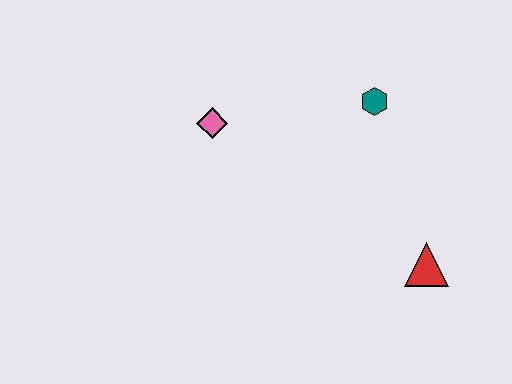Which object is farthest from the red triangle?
The pink diamond is farthest from the red triangle.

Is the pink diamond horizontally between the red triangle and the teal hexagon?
No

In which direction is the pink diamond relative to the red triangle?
The pink diamond is to the left of the red triangle.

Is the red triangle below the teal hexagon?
Yes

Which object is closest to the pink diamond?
The teal hexagon is closest to the pink diamond.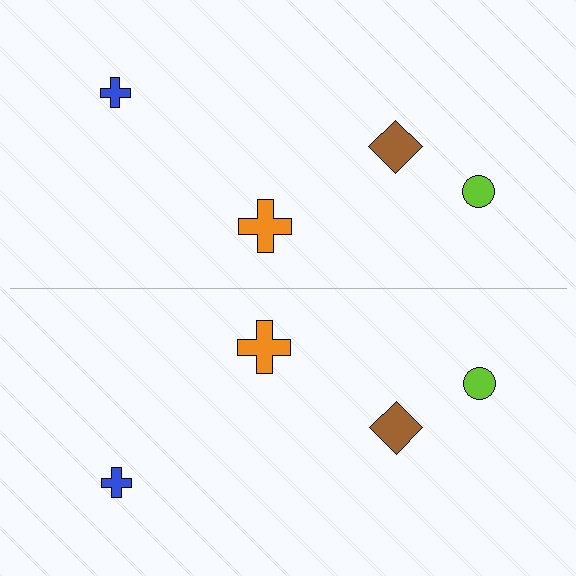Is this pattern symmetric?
Yes, this pattern has bilateral (reflection) symmetry.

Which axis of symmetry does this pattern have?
The pattern has a horizontal axis of symmetry running through the center of the image.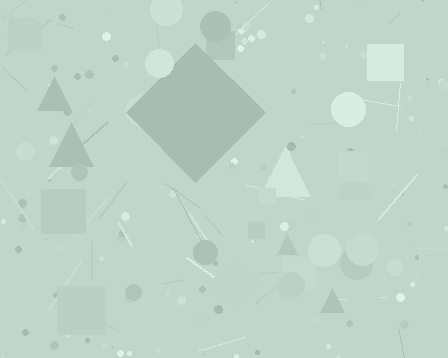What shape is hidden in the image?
A diamond is hidden in the image.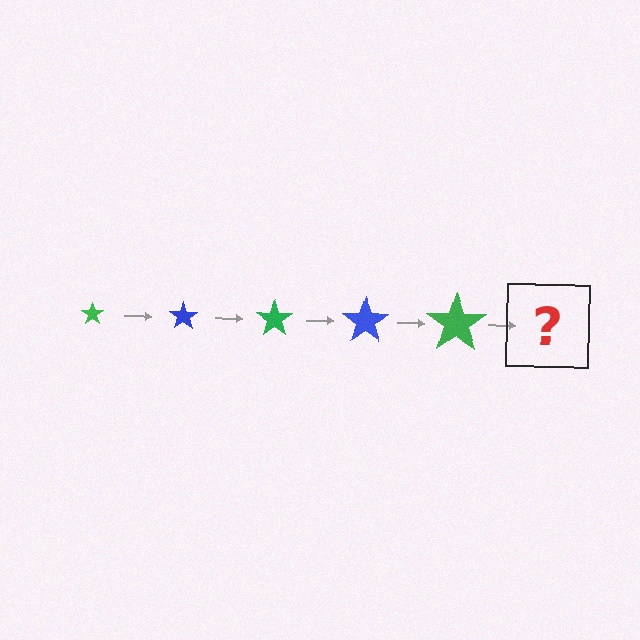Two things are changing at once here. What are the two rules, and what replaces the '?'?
The two rules are that the star grows larger each step and the color cycles through green and blue. The '?' should be a blue star, larger than the previous one.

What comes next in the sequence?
The next element should be a blue star, larger than the previous one.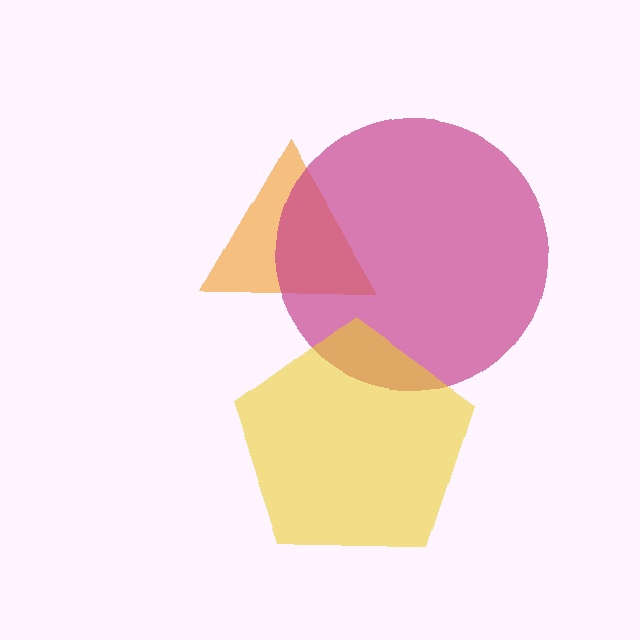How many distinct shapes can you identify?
There are 3 distinct shapes: an orange triangle, a magenta circle, a yellow pentagon.